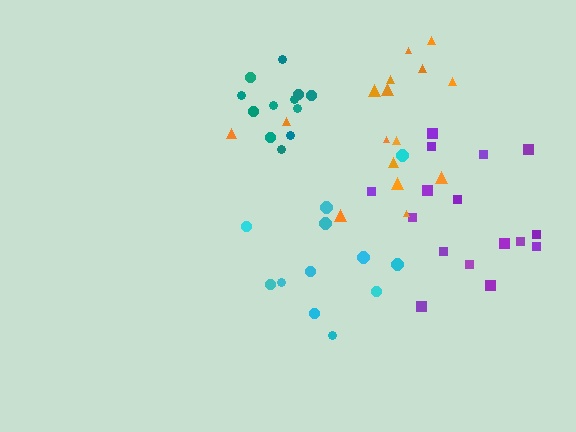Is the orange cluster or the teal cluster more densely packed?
Teal.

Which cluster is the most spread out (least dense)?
Cyan.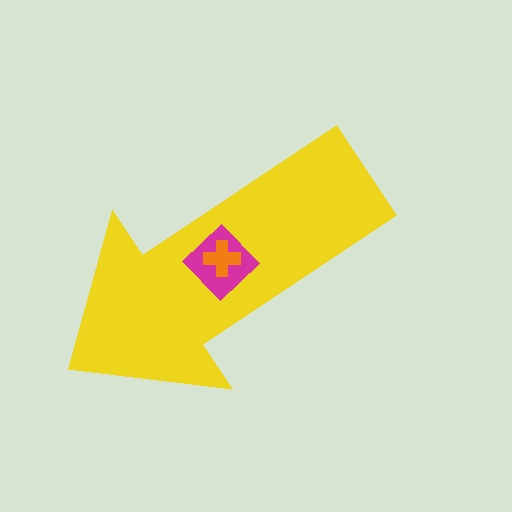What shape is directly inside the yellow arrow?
The magenta diamond.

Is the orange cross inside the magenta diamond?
Yes.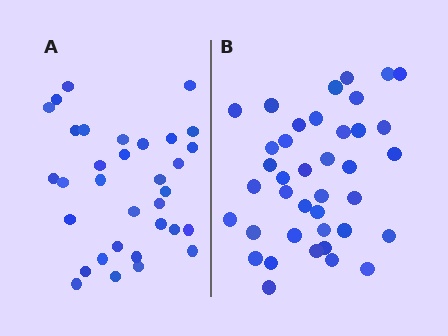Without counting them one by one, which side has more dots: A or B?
Region B (the right region) has more dots.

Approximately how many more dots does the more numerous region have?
Region B has about 6 more dots than region A.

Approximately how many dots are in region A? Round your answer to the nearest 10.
About 30 dots. (The exact count is 33, which rounds to 30.)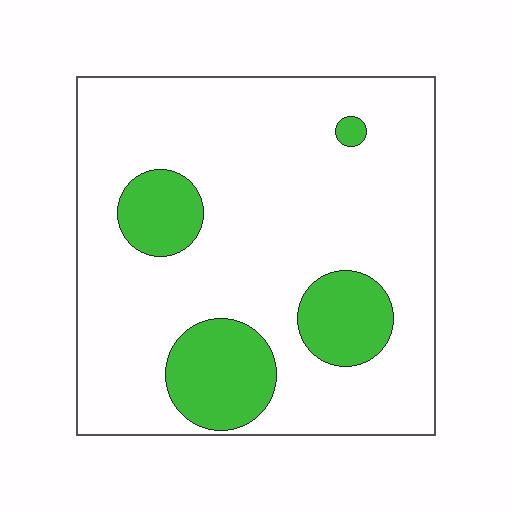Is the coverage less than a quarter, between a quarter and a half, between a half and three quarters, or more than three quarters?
Less than a quarter.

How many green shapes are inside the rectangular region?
4.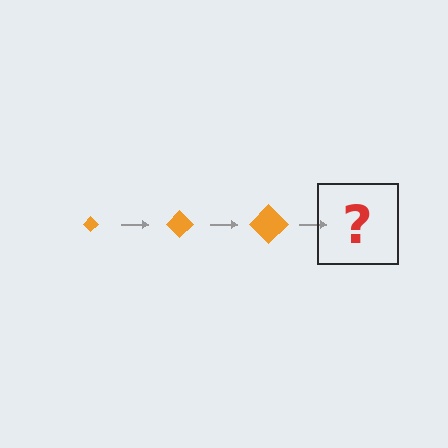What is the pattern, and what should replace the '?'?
The pattern is that the diamond gets progressively larger each step. The '?' should be an orange diamond, larger than the previous one.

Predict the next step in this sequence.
The next step is an orange diamond, larger than the previous one.